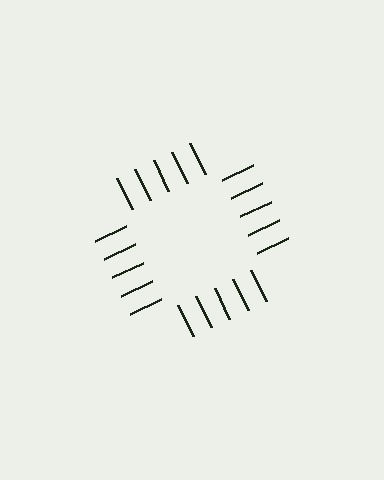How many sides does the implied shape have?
4 sides — the line-ends trace a square.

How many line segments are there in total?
20 — 5 along each of the 4 edges.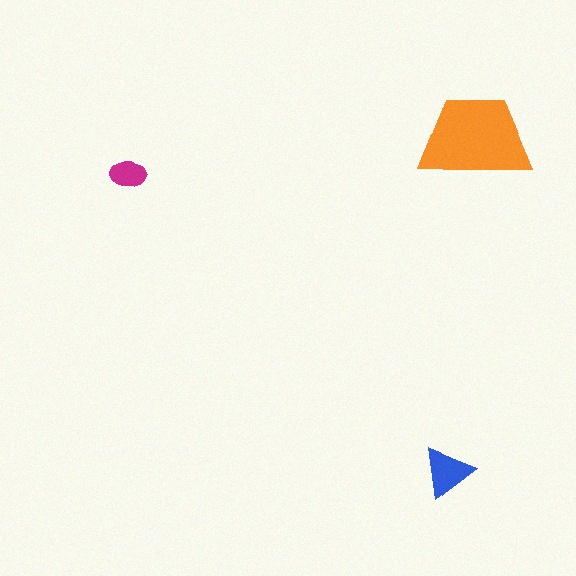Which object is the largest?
The orange trapezoid.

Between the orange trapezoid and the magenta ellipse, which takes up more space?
The orange trapezoid.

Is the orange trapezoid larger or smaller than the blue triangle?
Larger.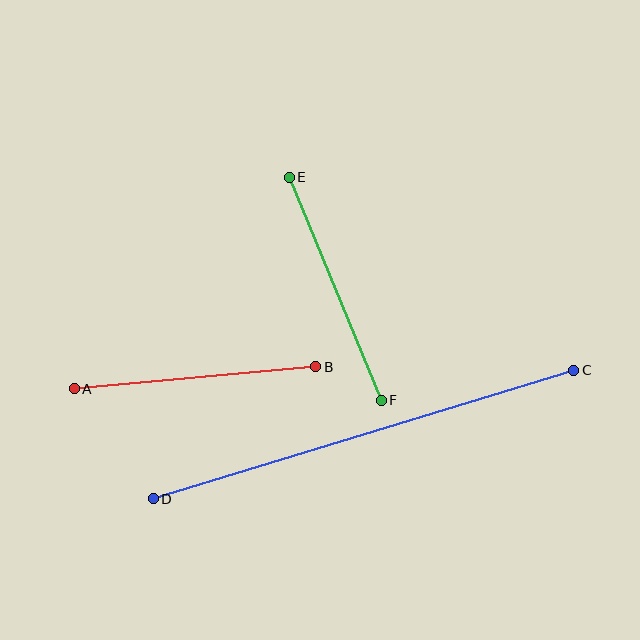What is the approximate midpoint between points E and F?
The midpoint is at approximately (335, 289) pixels.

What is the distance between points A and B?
The distance is approximately 243 pixels.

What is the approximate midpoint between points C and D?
The midpoint is at approximately (363, 434) pixels.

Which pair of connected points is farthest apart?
Points C and D are farthest apart.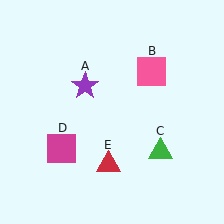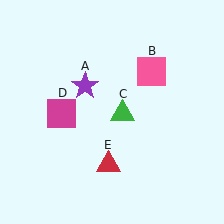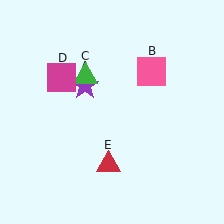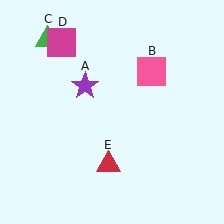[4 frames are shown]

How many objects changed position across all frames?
2 objects changed position: green triangle (object C), magenta square (object D).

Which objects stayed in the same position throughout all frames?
Purple star (object A) and pink square (object B) and red triangle (object E) remained stationary.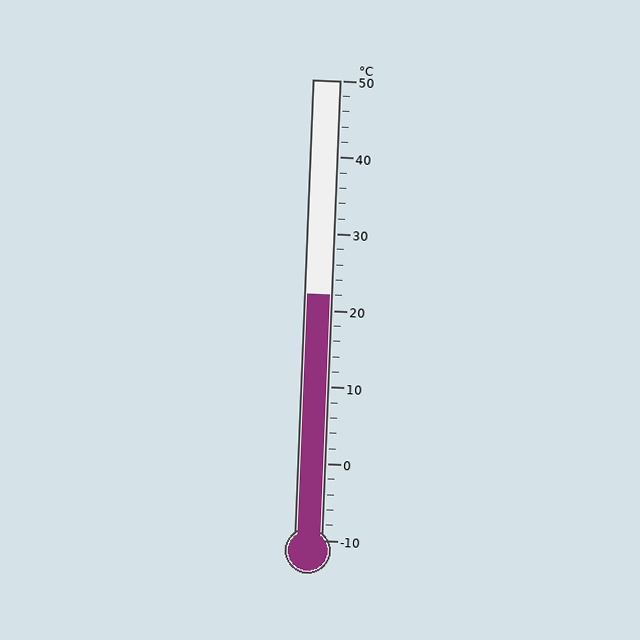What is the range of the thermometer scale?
The thermometer scale ranges from -10°C to 50°C.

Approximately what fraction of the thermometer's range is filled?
The thermometer is filled to approximately 55% of its range.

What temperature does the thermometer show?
The thermometer shows approximately 22°C.